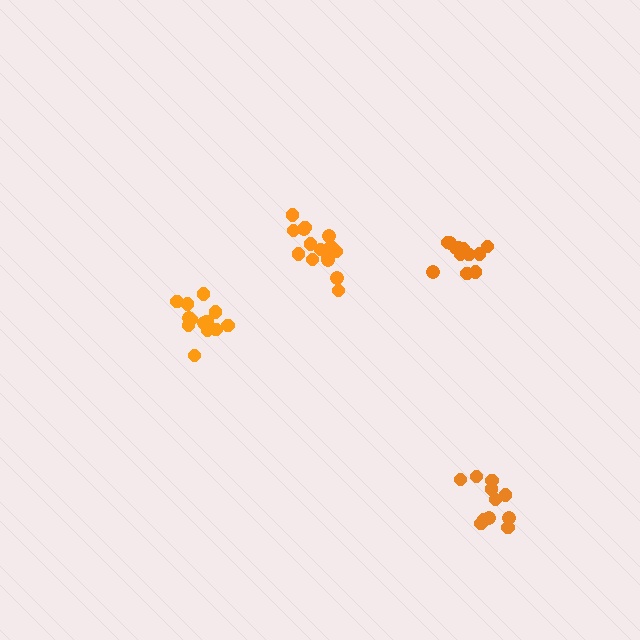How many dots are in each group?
Group 1: 11 dots, Group 2: 15 dots, Group 3: 13 dots, Group 4: 12 dots (51 total).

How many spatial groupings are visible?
There are 4 spatial groupings.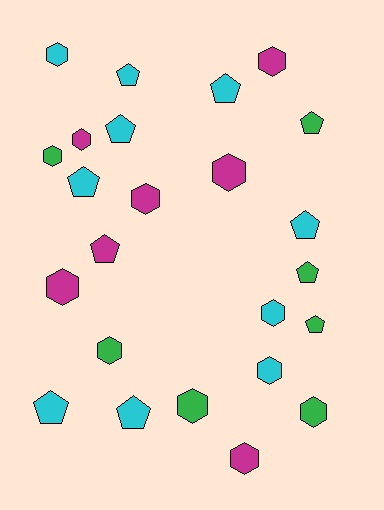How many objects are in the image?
There are 24 objects.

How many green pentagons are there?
There are 3 green pentagons.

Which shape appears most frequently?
Hexagon, with 13 objects.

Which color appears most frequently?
Cyan, with 10 objects.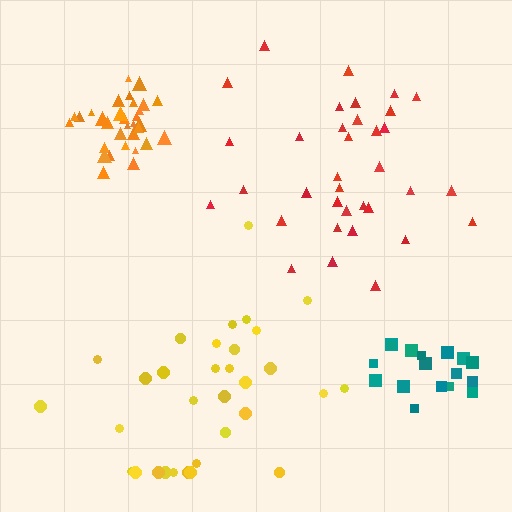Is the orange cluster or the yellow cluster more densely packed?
Orange.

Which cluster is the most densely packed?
Orange.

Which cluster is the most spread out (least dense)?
Yellow.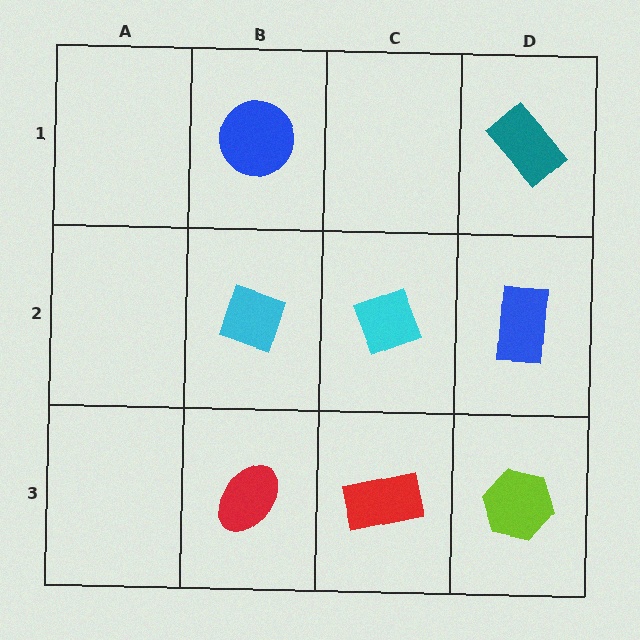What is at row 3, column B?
A red ellipse.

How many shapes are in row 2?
3 shapes.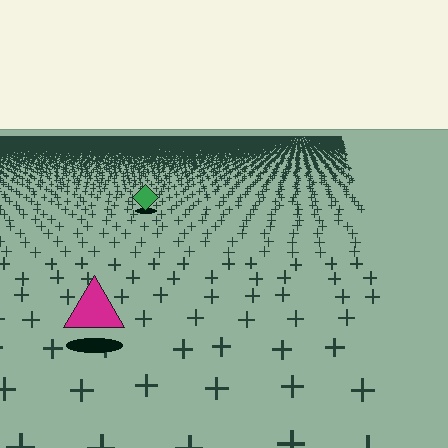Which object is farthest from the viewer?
The green diamond is farthest from the viewer. It appears smaller and the ground texture around it is denser.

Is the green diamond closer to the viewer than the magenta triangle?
No. The magenta triangle is closer — you can tell from the texture gradient: the ground texture is coarser near it.